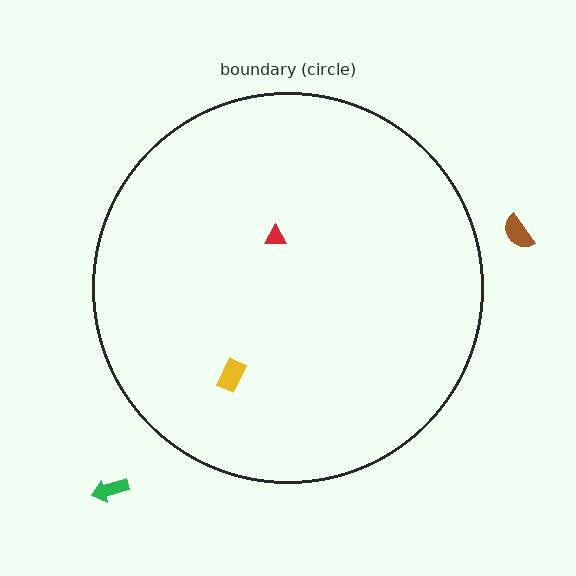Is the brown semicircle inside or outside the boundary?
Outside.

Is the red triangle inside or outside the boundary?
Inside.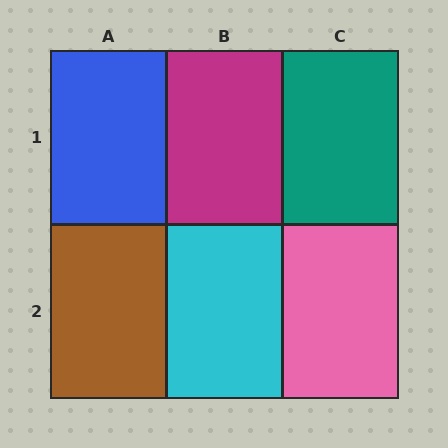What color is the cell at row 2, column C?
Pink.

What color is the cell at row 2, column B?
Cyan.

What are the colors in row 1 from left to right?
Blue, magenta, teal.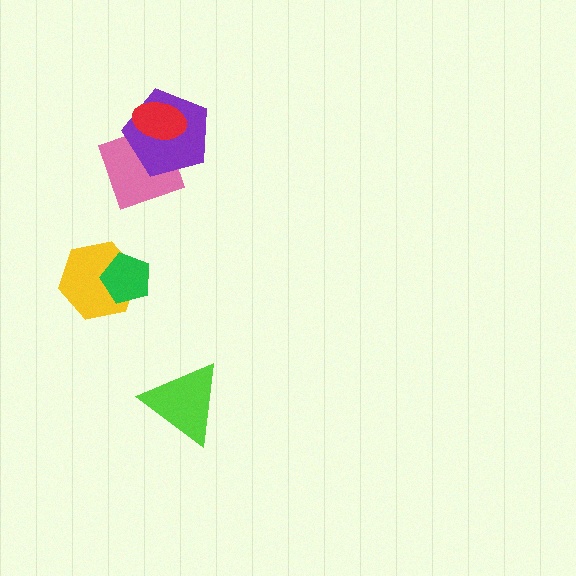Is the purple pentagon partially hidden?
Yes, it is partially covered by another shape.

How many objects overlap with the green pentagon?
1 object overlaps with the green pentagon.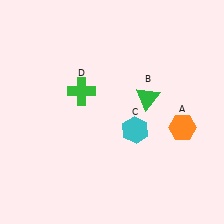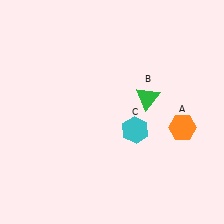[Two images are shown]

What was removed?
The green cross (D) was removed in Image 2.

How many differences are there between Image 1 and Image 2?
There is 1 difference between the two images.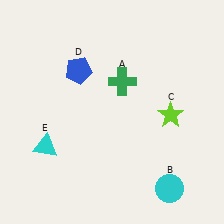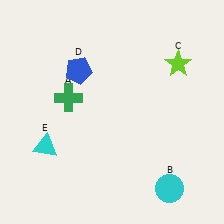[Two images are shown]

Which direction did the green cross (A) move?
The green cross (A) moved left.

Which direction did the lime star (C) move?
The lime star (C) moved up.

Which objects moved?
The objects that moved are: the green cross (A), the lime star (C).